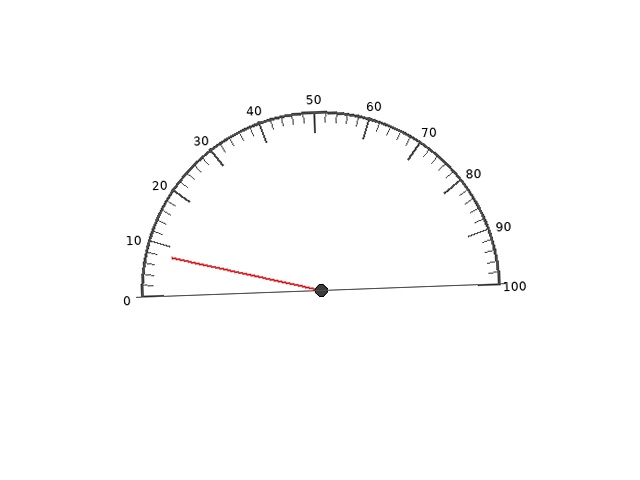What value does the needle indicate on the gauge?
The needle indicates approximately 8.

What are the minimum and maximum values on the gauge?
The gauge ranges from 0 to 100.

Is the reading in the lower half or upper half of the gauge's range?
The reading is in the lower half of the range (0 to 100).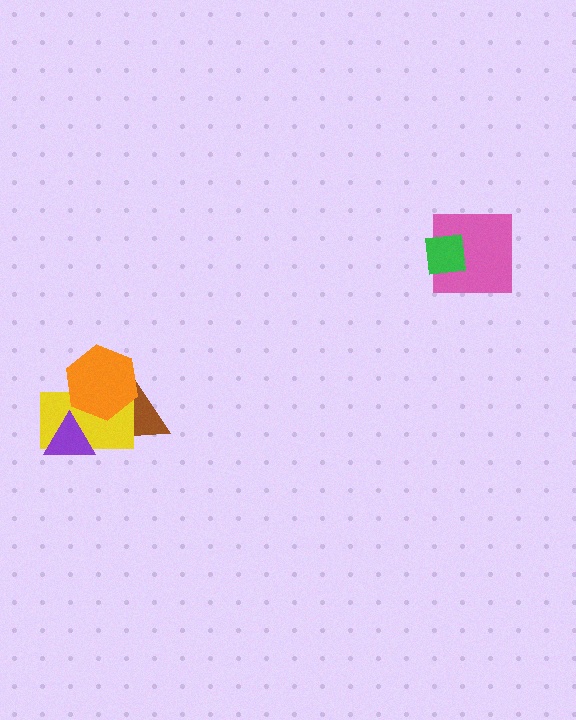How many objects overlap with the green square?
1 object overlaps with the green square.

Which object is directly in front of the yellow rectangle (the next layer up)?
The orange hexagon is directly in front of the yellow rectangle.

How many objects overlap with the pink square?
1 object overlaps with the pink square.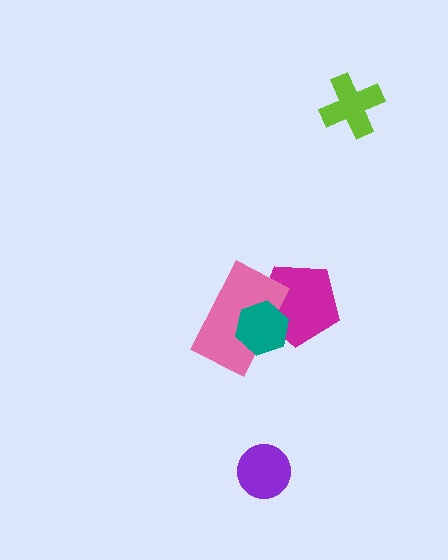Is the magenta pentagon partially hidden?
Yes, it is partially covered by another shape.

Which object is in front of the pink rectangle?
The teal hexagon is in front of the pink rectangle.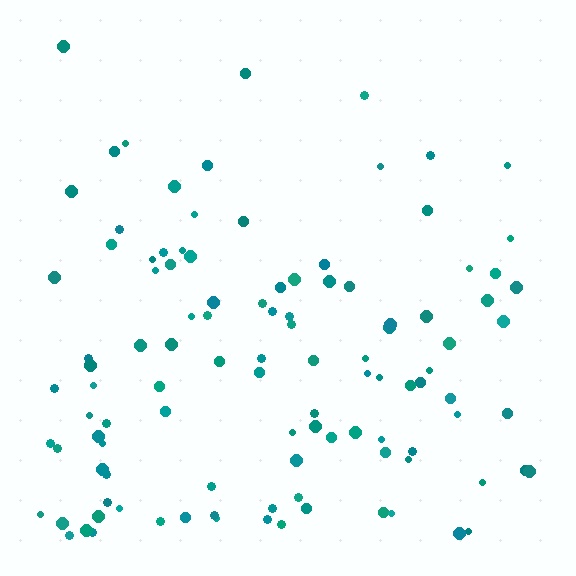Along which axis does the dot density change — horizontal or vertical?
Vertical.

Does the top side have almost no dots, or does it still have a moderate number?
Still a moderate number, just noticeably fewer than the bottom.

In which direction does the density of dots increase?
From top to bottom, with the bottom side densest.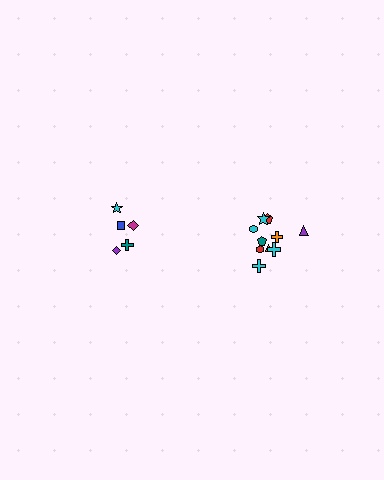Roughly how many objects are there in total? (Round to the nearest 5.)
Roughly 15 objects in total.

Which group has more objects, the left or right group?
The right group.